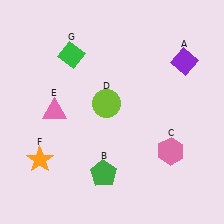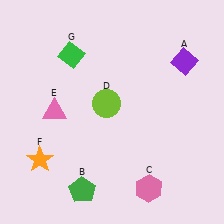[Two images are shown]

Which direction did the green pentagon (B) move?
The green pentagon (B) moved left.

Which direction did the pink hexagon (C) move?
The pink hexagon (C) moved down.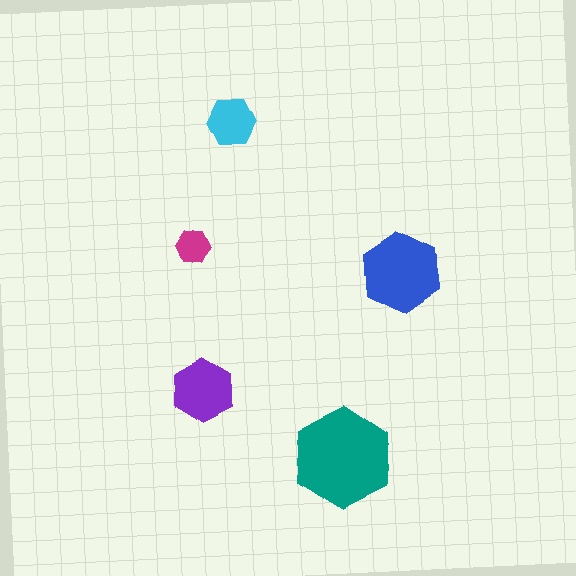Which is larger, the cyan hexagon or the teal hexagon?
The teal one.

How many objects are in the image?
There are 5 objects in the image.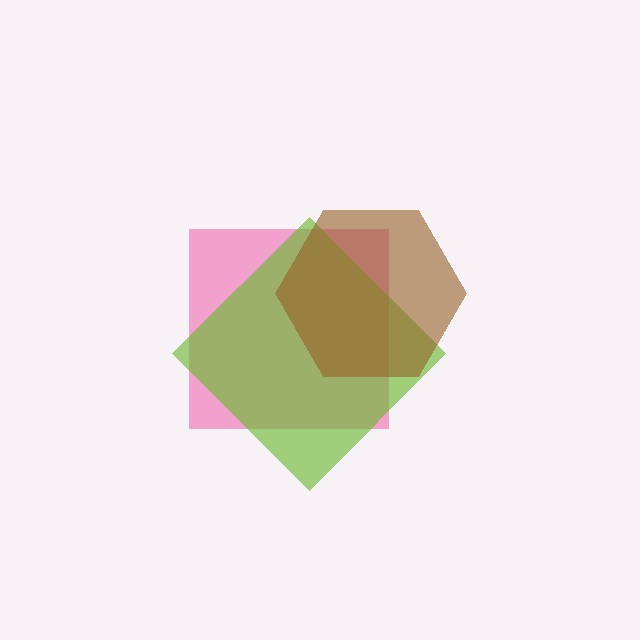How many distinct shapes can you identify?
There are 3 distinct shapes: a pink square, a lime diamond, a brown hexagon.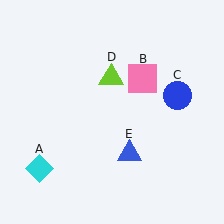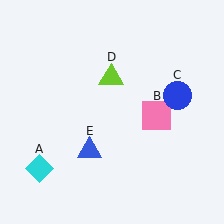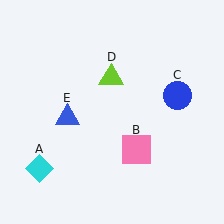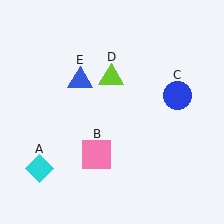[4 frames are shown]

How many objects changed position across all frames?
2 objects changed position: pink square (object B), blue triangle (object E).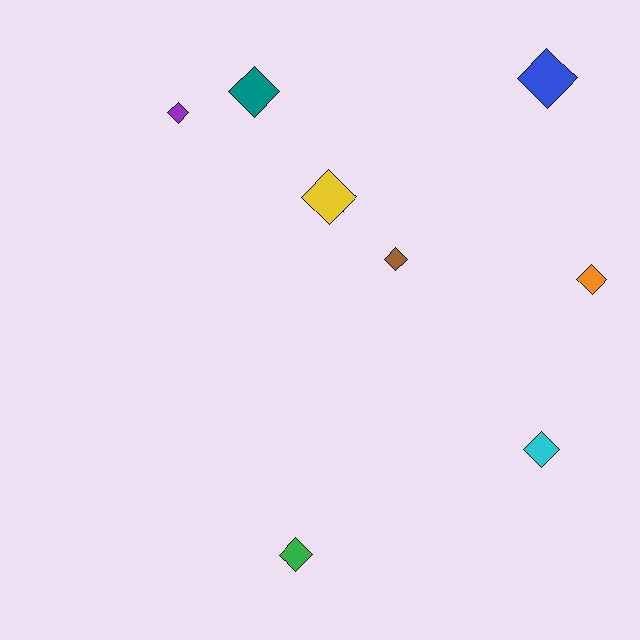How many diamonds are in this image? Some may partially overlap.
There are 8 diamonds.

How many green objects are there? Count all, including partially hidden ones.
There is 1 green object.